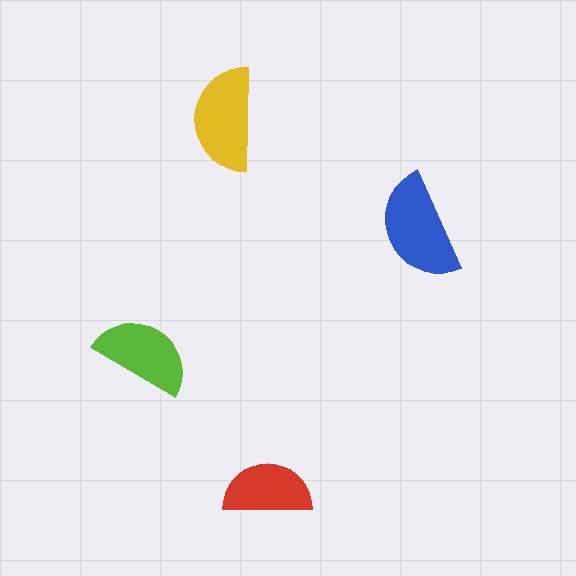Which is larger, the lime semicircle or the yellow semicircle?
The yellow one.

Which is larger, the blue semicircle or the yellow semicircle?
The blue one.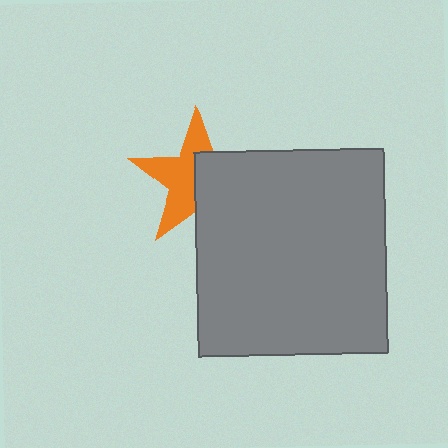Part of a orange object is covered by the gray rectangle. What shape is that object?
It is a star.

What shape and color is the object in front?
The object in front is a gray rectangle.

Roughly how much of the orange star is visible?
About half of it is visible (roughly 53%).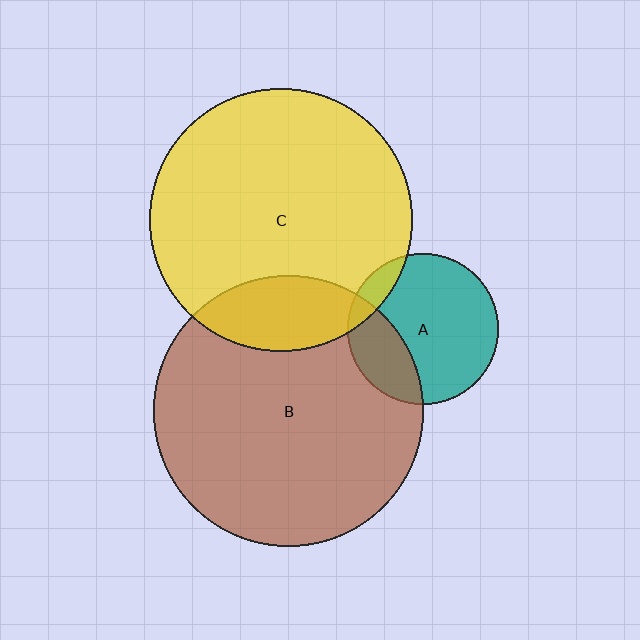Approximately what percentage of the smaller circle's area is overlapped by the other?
Approximately 25%.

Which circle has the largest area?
Circle B (brown).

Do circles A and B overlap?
Yes.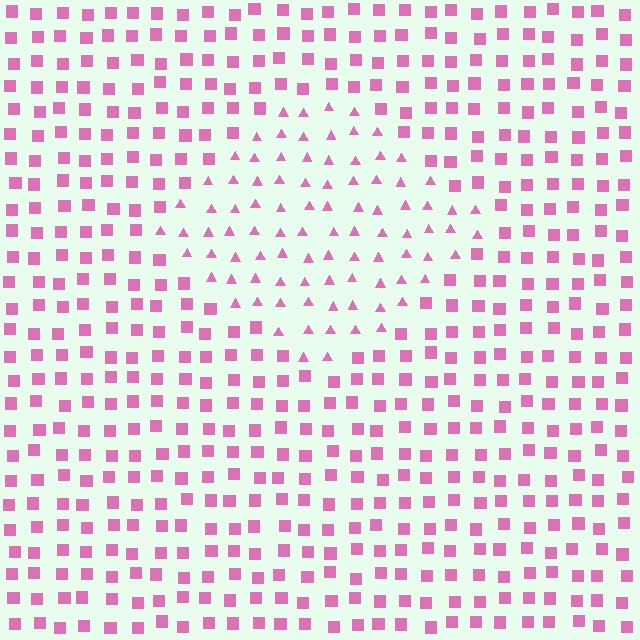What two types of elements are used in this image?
The image uses triangles inside the diamond region and squares outside it.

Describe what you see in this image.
The image is filled with small pink elements arranged in a uniform grid. A diamond-shaped region contains triangles, while the surrounding area contains squares. The boundary is defined purely by the change in element shape.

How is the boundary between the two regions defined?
The boundary is defined by a change in element shape: triangles inside vs. squares outside. All elements share the same color and spacing.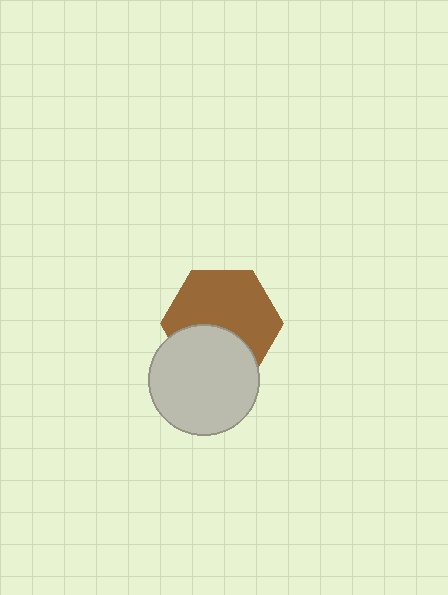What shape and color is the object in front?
The object in front is a light gray circle.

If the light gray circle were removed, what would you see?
You would see the complete brown hexagon.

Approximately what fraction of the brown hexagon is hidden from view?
Roughly 36% of the brown hexagon is hidden behind the light gray circle.